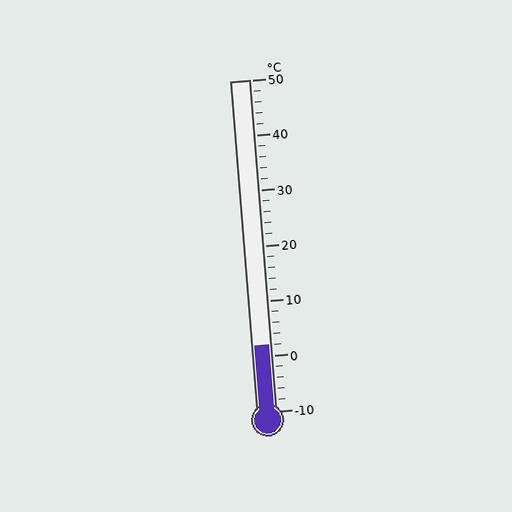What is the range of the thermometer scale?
The thermometer scale ranges from -10°C to 50°C.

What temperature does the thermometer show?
The thermometer shows approximately 2°C.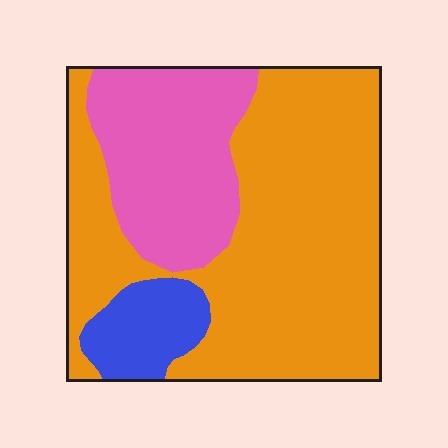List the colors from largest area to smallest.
From largest to smallest: orange, pink, blue.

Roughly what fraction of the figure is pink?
Pink takes up about one quarter (1/4) of the figure.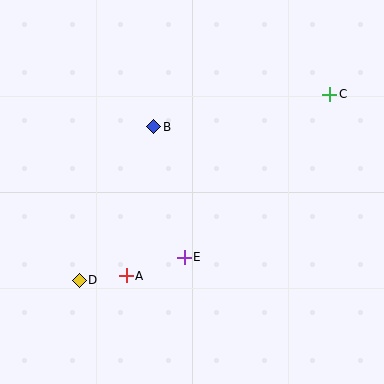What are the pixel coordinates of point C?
Point C is at (330, 94).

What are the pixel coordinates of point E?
Point E is at (184, 257).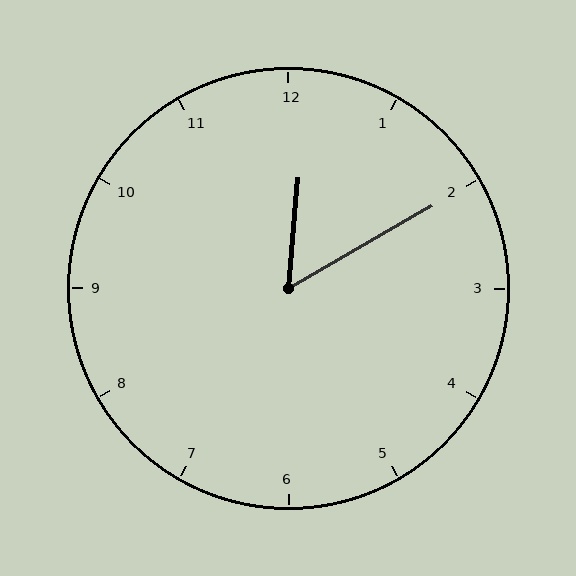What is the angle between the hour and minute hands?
Approximately 55 degrees.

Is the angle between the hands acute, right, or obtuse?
It is acute.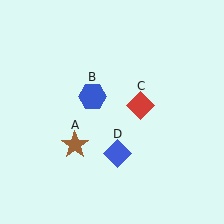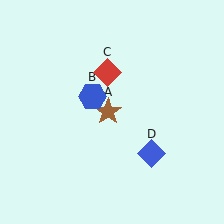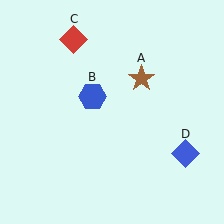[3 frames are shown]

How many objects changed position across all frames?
3 objects changed position: brown star (object A), red diamond (object C), blue diamond (object D).